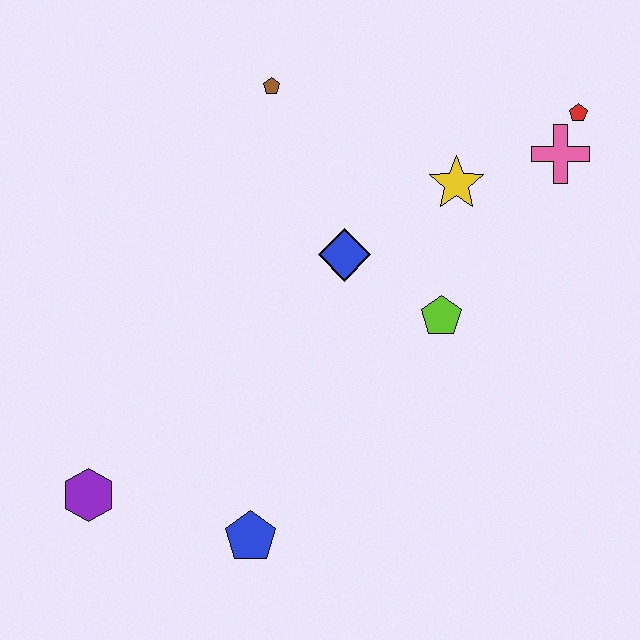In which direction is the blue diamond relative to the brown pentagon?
The blue diamond is below the brown pentagon.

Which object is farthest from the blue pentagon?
The red pentagon is farthest from the blue pentagon.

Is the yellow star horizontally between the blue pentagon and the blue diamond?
No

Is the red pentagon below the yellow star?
No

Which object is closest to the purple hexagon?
The blue pentagon is closest to the purple hexagon.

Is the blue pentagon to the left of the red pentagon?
Yes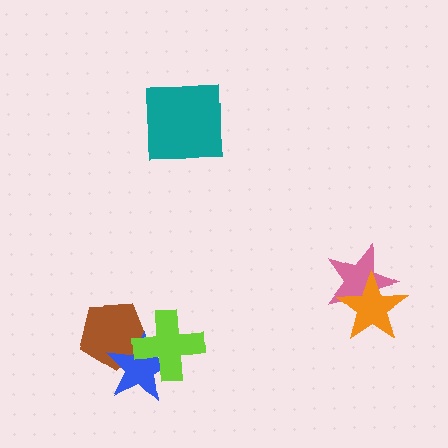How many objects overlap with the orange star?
1 object overlaps with the orange star.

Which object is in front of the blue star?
The lime cross is in front of the blue star.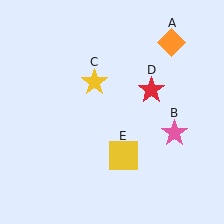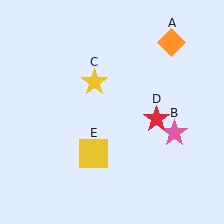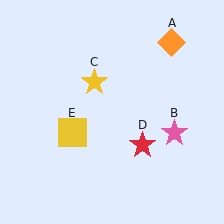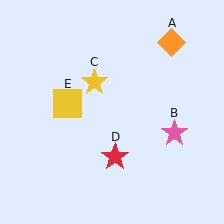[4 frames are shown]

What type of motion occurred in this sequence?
The red star (object D), yellow square (object E) rotated clockwise around the center of the scene.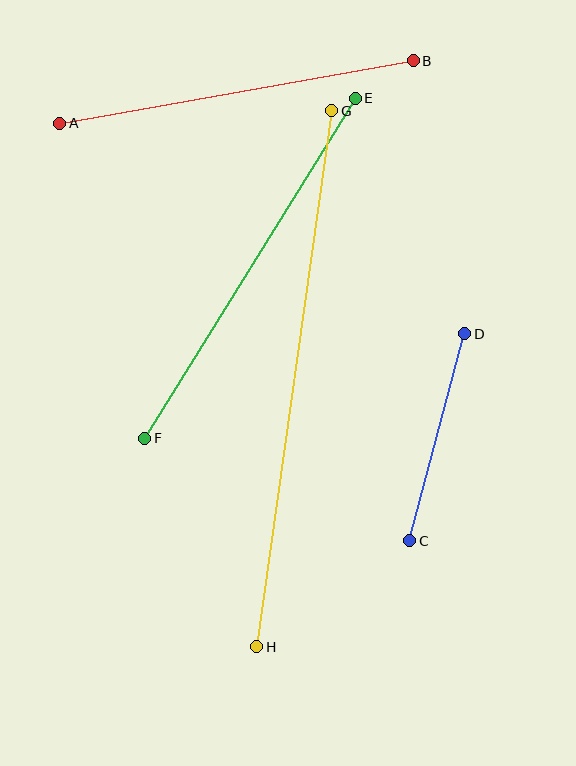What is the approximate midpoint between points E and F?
The midpoint is at approximately (250, 268) pixels.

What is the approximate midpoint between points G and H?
The midpoint is at approximately (294, 379) pixels.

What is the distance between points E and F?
The distance is approximately 400 pixels.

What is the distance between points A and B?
The distance is approximately 359 pixels.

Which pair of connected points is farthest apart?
Points G and H are farthest apart.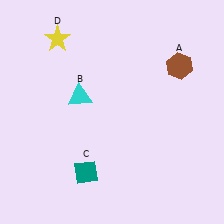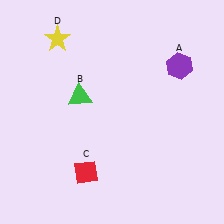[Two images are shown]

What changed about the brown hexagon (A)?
In Image 1, A is brown. In Image 2, it changed to purple.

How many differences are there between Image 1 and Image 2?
There are 3 differences between the two images.